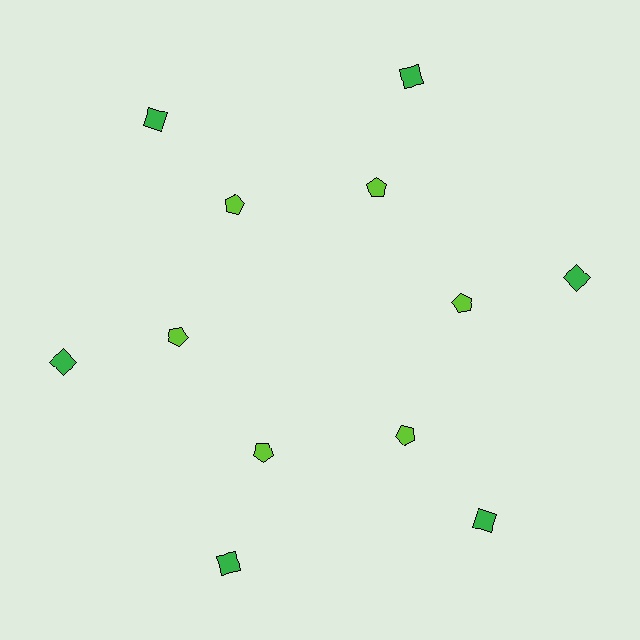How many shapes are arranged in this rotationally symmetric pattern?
There are 12 shapes, arranged in 6 groups of 2.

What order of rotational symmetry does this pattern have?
This pattern has 6-fold rotational symmetry.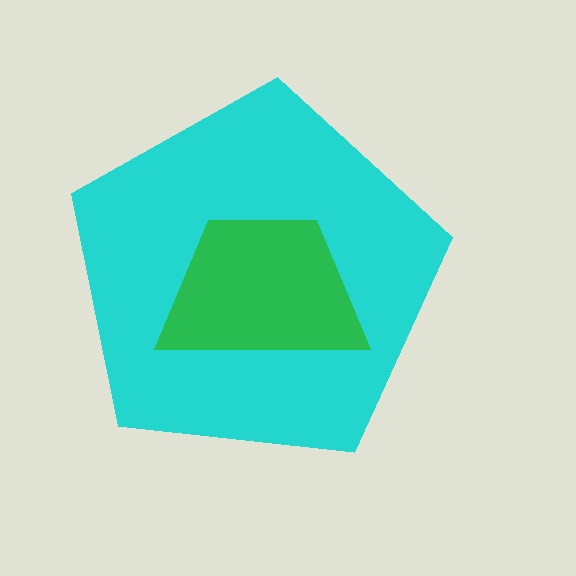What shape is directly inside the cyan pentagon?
The green trapezoid.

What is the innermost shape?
The green trapezoid.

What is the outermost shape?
The cyan pentagon.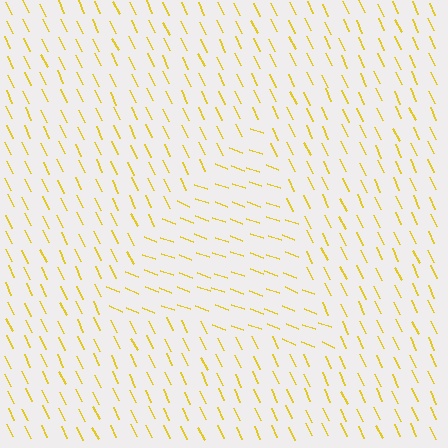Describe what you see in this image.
The image is filled with small yellow line segments. A triangle region in the image has lines oriented differently from the surrounding lines, creating a visible texture boundary.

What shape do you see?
I see a triangle.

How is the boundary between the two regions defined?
The boundary is defined purely by a change in line orientation (approximately 45 degrees difference). All lines are the same color and thickness.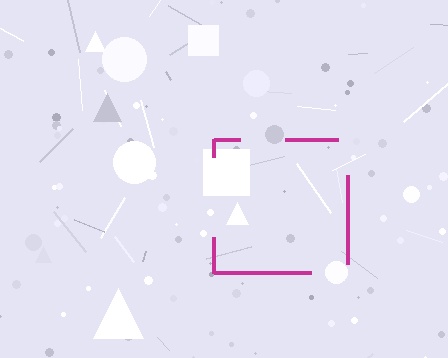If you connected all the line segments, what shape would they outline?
They would outline a square.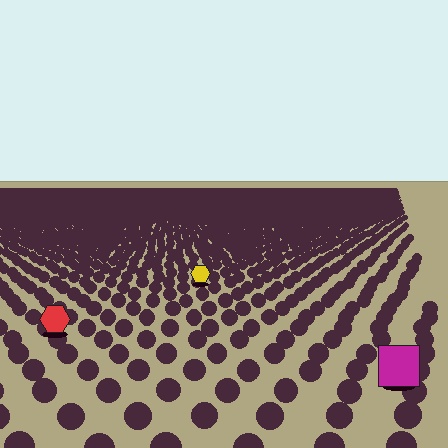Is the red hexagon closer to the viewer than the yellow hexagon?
Yes. The red hexagon is closer — you can tell from the texture gradient: the ground texture is coarser near it.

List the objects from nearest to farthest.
From nearest to farthest: the magenta square, the red hexagon, the yellow hexagon.